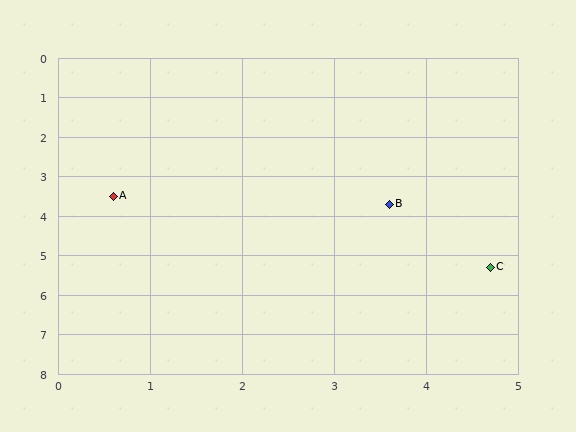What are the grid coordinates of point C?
Point C is at approximately (4.7, 5.3).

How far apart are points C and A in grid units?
Points C and A are about 4.5 grid units apart.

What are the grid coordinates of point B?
Point B is at approximately (3.6, 3.7).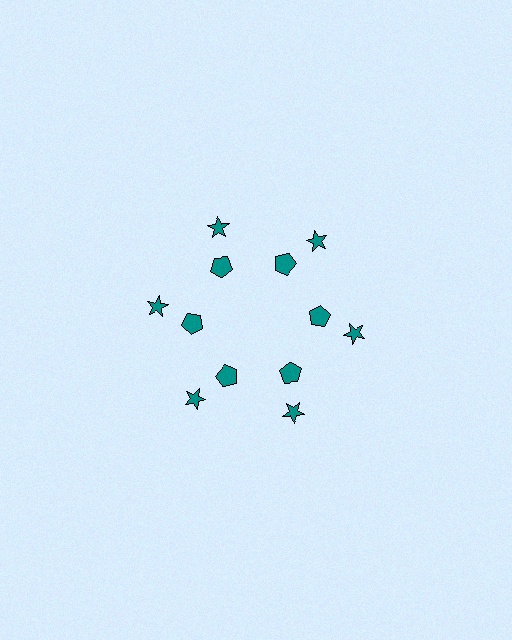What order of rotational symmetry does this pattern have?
This pattern has 6-fold rotational symmetry.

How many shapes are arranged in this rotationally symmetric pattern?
There are 12 shapes, arranged in 6 groups of 2.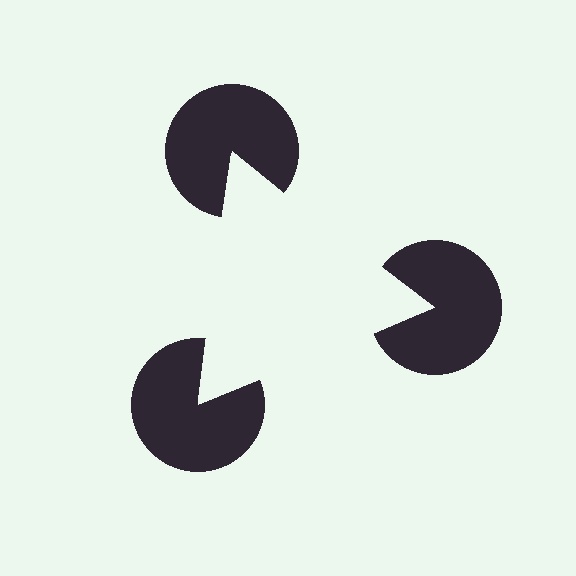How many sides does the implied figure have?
3 sides.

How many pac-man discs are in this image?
There are 3 — one at each vertex of the illusory triangle.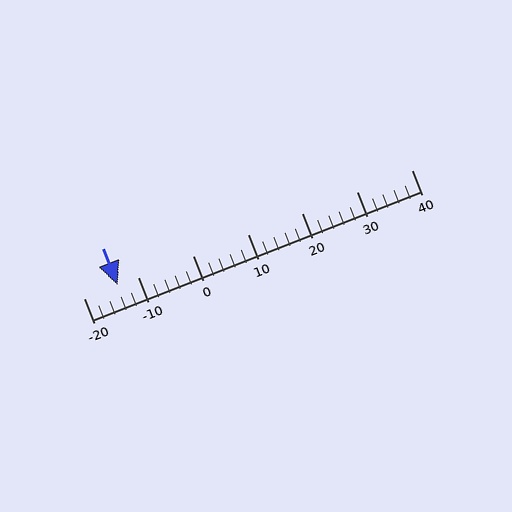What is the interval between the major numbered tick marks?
The major tick marks are spaced 10 units apart.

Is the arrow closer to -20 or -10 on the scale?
The arrow is closer to -10.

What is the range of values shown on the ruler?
The ruler shows values from -20 to 40.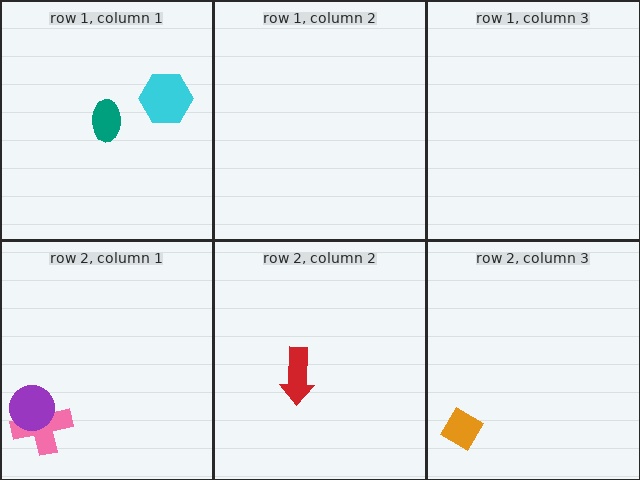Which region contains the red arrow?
The row 2, column 2 region.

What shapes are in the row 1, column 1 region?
The teal ellipse, the cyan hexagon.